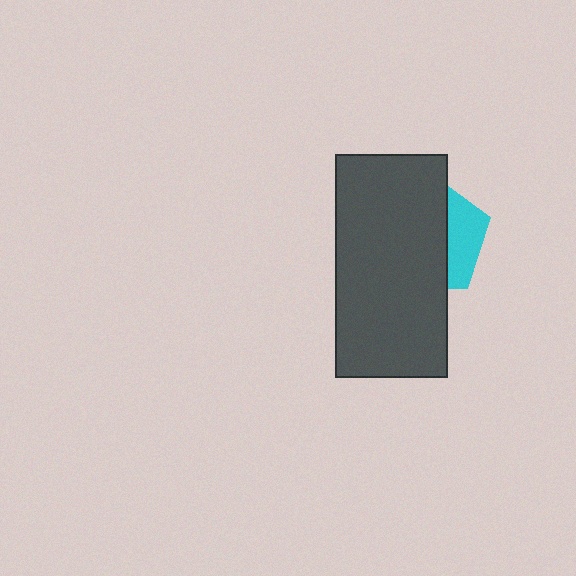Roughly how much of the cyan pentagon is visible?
A small part of it is visible (roughly 30%).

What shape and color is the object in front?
The object in front is a dark gray rectangle.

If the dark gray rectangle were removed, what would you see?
You would see the complete cyan pentagon.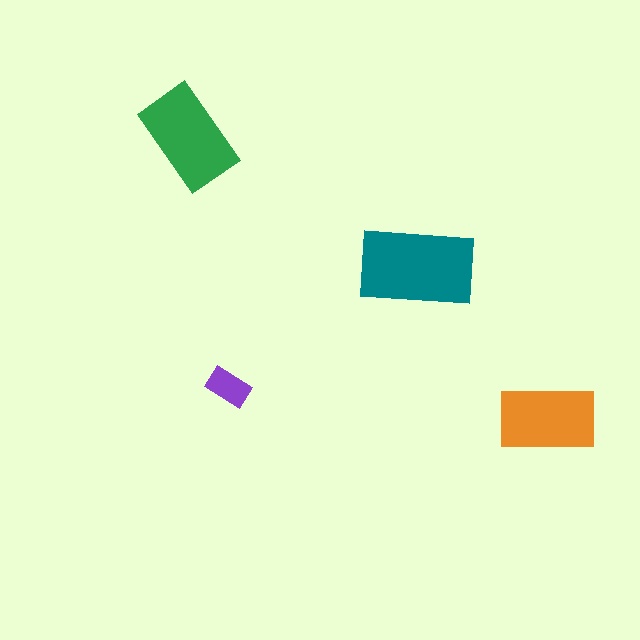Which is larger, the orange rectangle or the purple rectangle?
The orange one.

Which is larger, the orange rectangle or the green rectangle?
The green one.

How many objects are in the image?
There are 4 objects in the image.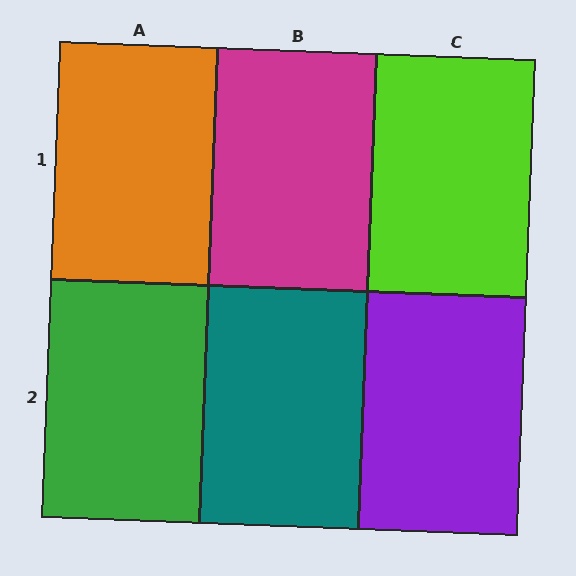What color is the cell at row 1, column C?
Lime.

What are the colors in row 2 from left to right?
Green, teal, purple.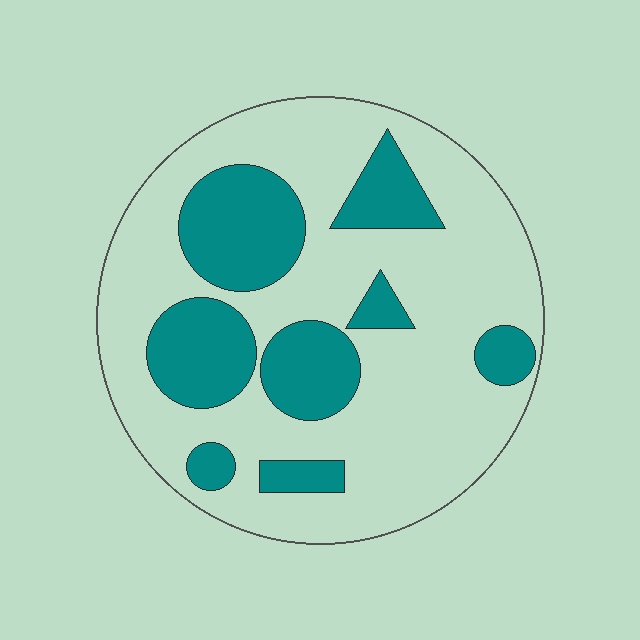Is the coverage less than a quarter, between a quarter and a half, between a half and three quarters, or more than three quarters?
Between a quarter and a half.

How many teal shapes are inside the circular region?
8.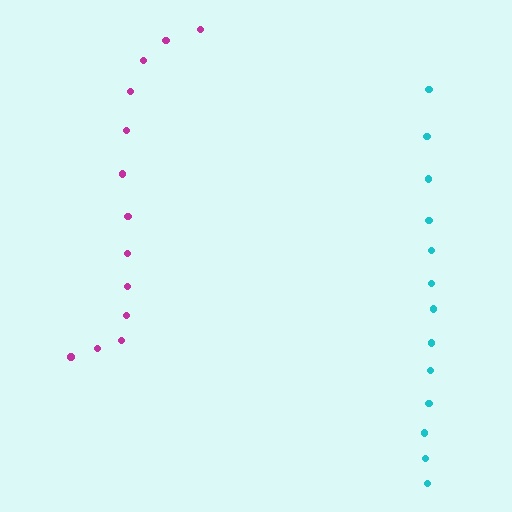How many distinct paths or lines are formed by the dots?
There are 2 distinct paths.